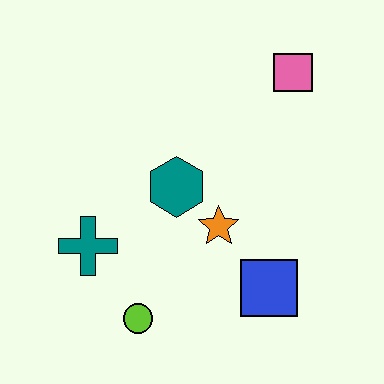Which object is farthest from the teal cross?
The pink square is farthest from the teal cross.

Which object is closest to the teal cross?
The lime circle is closest to the teal cross.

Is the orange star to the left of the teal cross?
No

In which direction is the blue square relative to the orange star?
The blue square is below the orange star.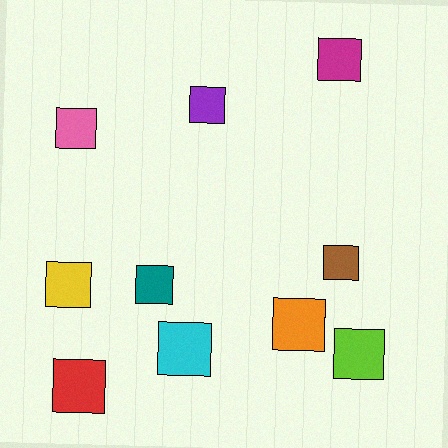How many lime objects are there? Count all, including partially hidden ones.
There is 1 lime object.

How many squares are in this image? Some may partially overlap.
There are 10 squares.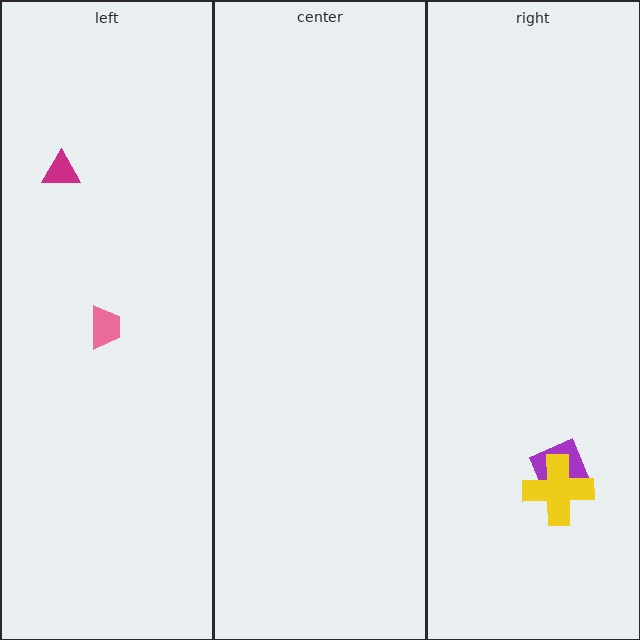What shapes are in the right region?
The purple diamond, the yellow cross.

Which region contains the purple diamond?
The right region.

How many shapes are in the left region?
2.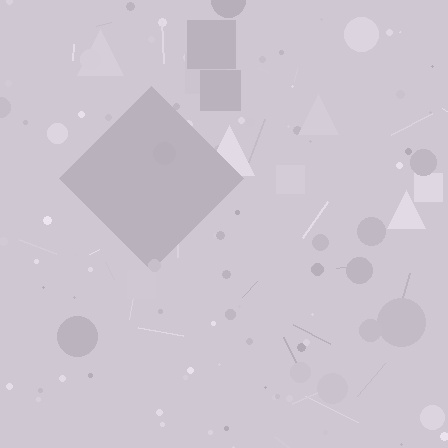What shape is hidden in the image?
A diamond is hidden in the image.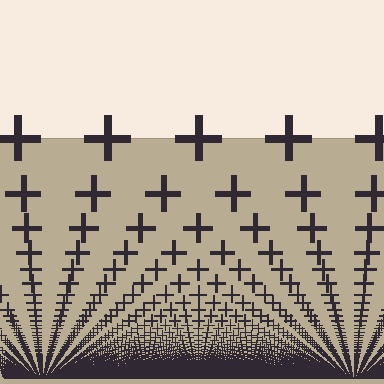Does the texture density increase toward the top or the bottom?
Density increases toward the bottom.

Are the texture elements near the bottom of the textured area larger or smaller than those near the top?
Smaller. The gradient is inverted — elements near the bottom are smaller and denser.